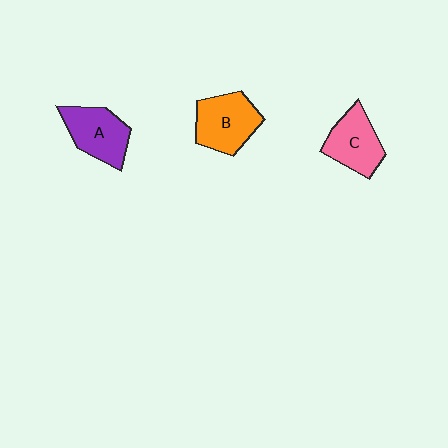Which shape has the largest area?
Shape B (orange).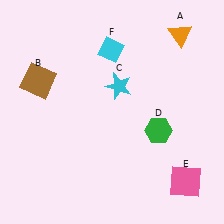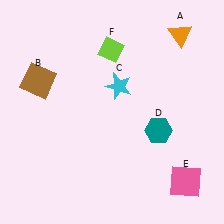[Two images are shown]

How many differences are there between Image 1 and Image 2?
There are 2 differences between the two images.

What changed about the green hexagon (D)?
In Image 1, D is green. In Image 2, it changed to teal.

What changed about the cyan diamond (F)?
In Image 1, F is cyan. In Image 2, it changed to lime.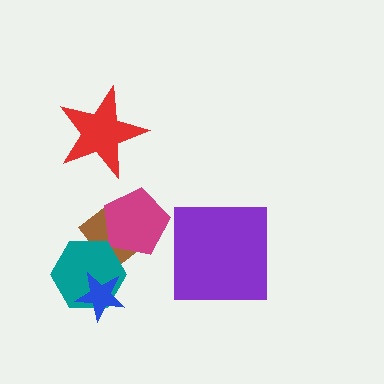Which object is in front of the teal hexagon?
The blue star is in front of the teal hexagon.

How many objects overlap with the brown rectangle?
2 objects overlap with the brown rectangle.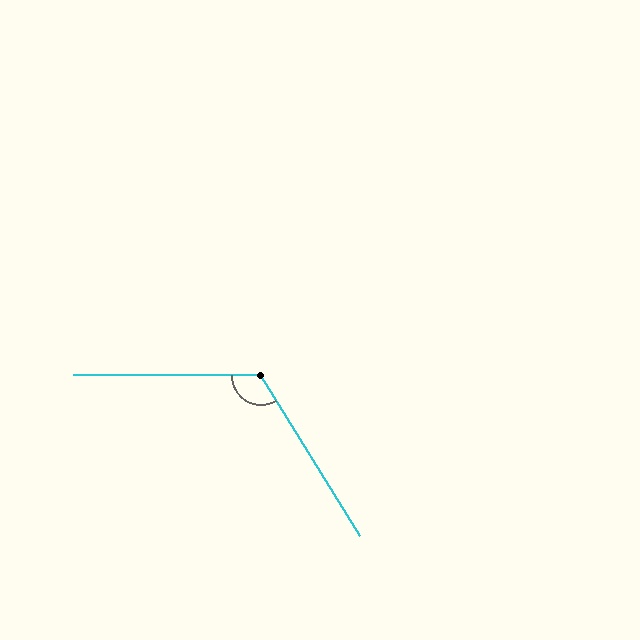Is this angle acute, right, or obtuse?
It is obtuse.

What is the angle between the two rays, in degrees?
Approximately 122 degrees.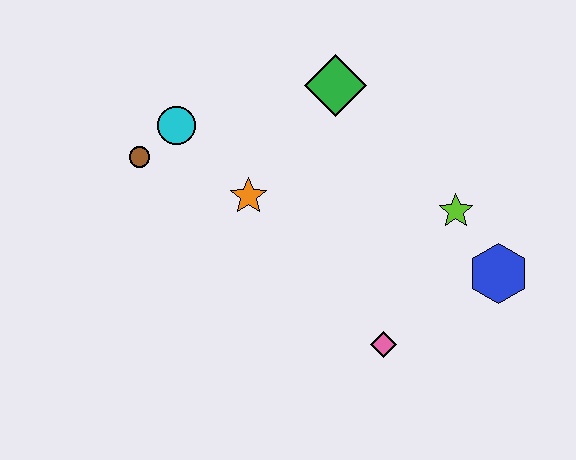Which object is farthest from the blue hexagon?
The brown circle is farthest from the blue hexagon.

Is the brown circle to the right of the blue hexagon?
No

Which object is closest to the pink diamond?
The blue hexagon is closest to the pink diamond.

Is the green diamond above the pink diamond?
Yes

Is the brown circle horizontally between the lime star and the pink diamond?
No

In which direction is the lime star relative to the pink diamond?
The lime star is above the pink diamond.